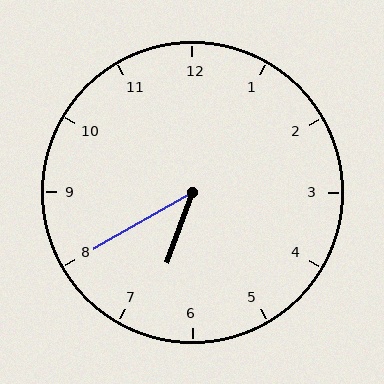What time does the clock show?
6:40.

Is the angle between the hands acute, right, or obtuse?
It is acute.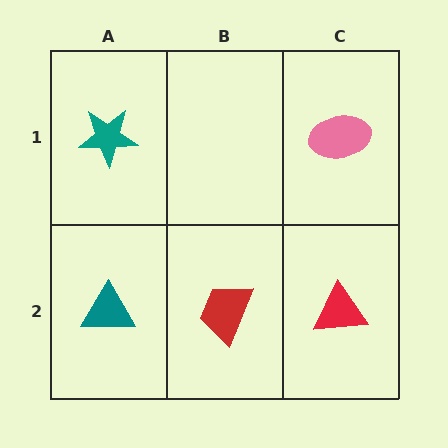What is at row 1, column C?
A pink ellipse.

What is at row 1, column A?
A teal star.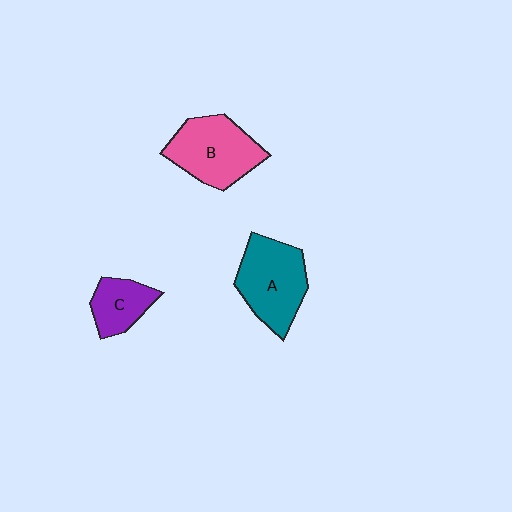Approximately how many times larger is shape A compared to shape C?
Approximately 1.8 times.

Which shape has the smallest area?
Shape C (purple).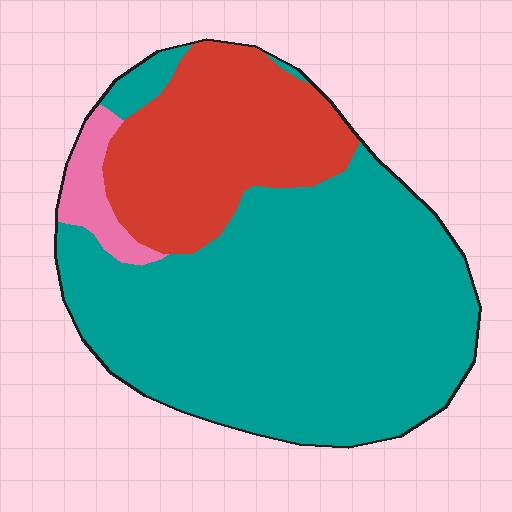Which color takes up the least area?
Pink, at roughly 5%.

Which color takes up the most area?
Teal, at roughly 70%.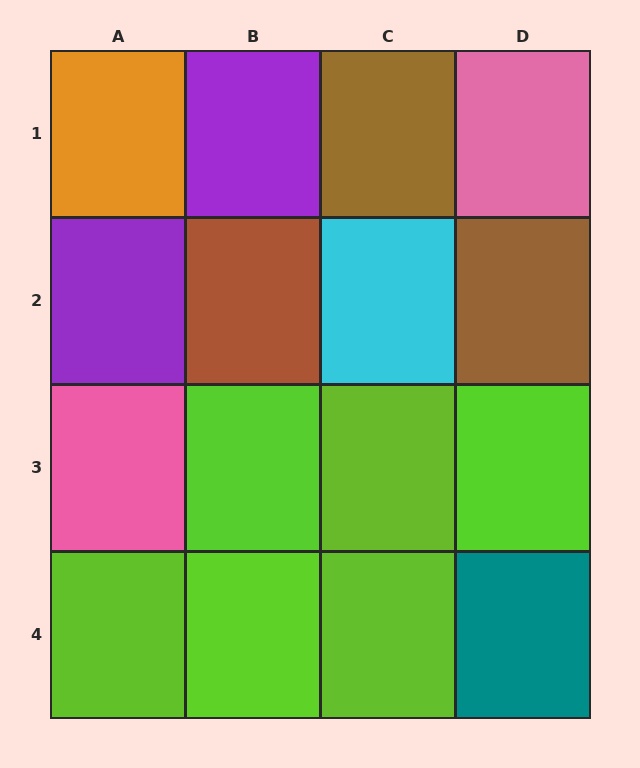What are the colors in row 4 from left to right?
Lime, lime, lime, teal.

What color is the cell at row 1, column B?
Purple.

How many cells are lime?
6 cells are lime.